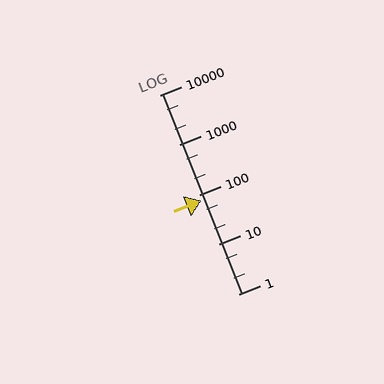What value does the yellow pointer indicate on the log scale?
The pointer indicates approximately 74.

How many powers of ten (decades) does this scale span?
The scale spans 4 decades, from 1 to 10000.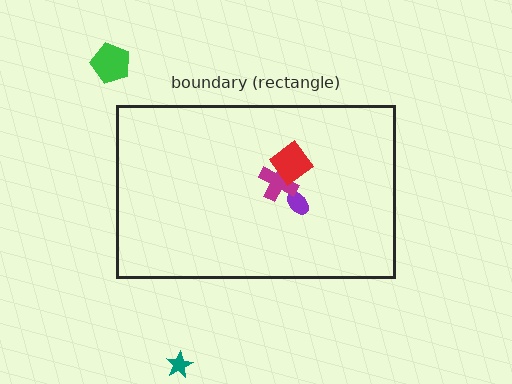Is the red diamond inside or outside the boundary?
Inside.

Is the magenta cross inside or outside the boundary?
Inside.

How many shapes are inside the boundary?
3 inside, 2 outside.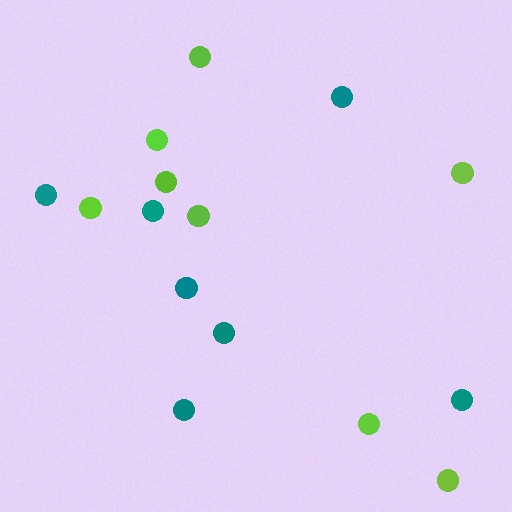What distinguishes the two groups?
There are 2 groups: one group of teal circles (7) and one group of lime circles (8).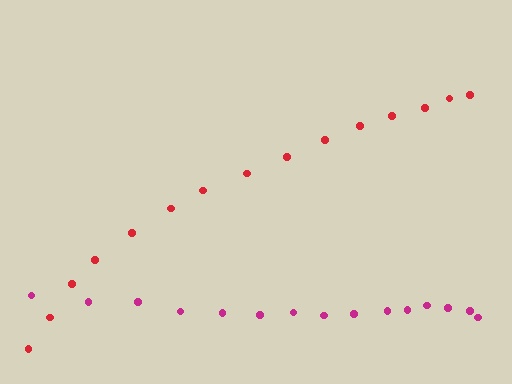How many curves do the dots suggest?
There are 2 distinct paths.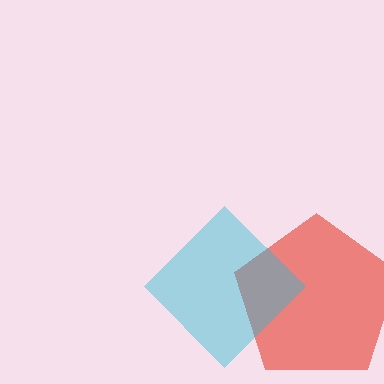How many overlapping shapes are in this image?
There are 2 overlapping shapes in the image.